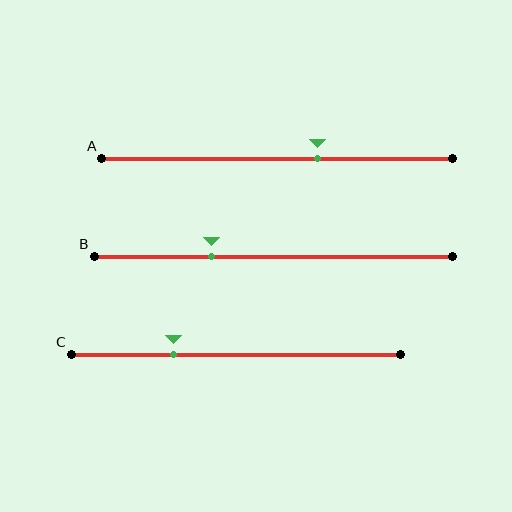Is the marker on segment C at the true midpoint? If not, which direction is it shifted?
No, the marker on segment C is shifted to the left by about 19% of the segment length.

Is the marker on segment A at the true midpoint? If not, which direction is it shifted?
No, the marker on segment A is shifted to the right by about 11% of the segment length.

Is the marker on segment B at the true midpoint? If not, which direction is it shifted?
No, the marker on segment B is shifted to the left by about 17% of the segment length.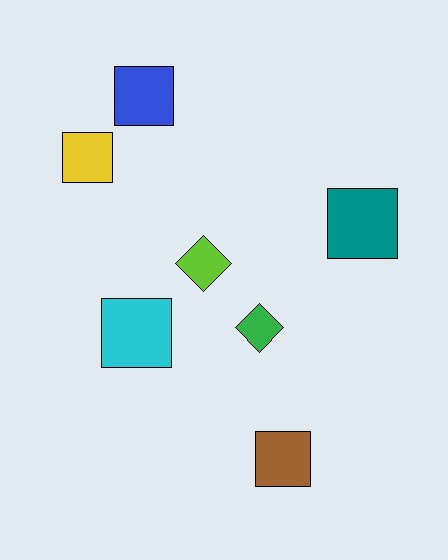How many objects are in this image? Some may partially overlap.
There are 7 objects.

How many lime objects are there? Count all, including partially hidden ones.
There is 1 lime object.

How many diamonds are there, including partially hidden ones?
There are 2 diamonds.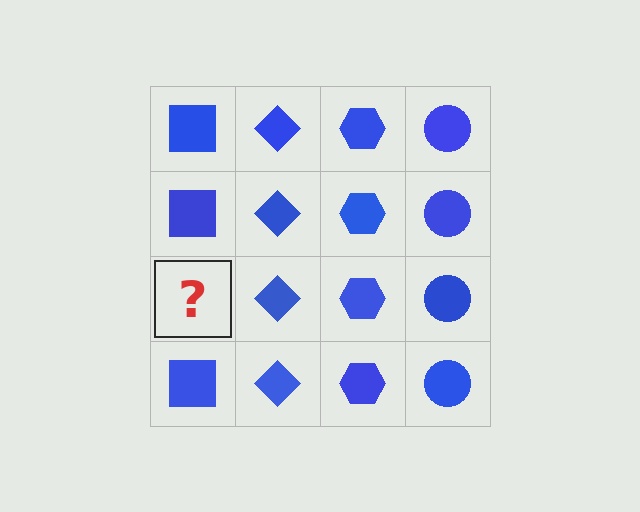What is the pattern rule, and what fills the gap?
The rule is that each column has a consistent shape. The gap should be filled with a blue square.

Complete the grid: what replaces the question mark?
The question mark should be replaced with a blue square.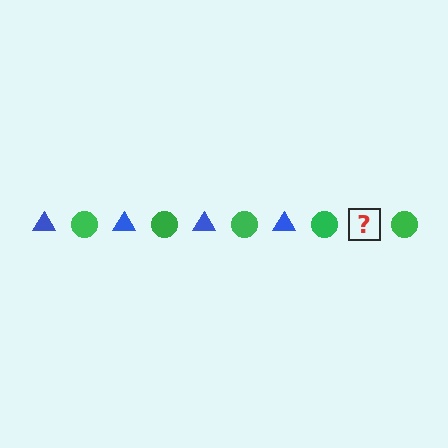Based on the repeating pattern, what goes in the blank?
The blank should be a blue triangle.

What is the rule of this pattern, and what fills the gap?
The rule is that the pattern alternates between blue triangle and green circle. The gap should be filled with a blue triangle.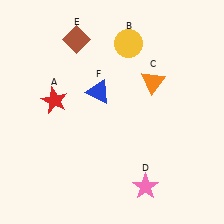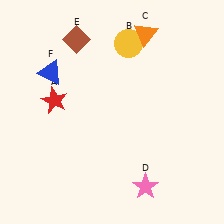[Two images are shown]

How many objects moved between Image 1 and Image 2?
2 objects moved between the two images.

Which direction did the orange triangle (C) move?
The orange triangle (C) moved up.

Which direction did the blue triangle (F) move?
The blue triangle (F) moved left.